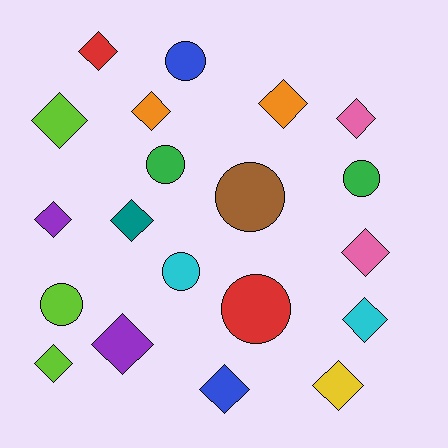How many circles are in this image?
There are 7 circles.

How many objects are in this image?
There are 20 objects.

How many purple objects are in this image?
There are 2 purple objects.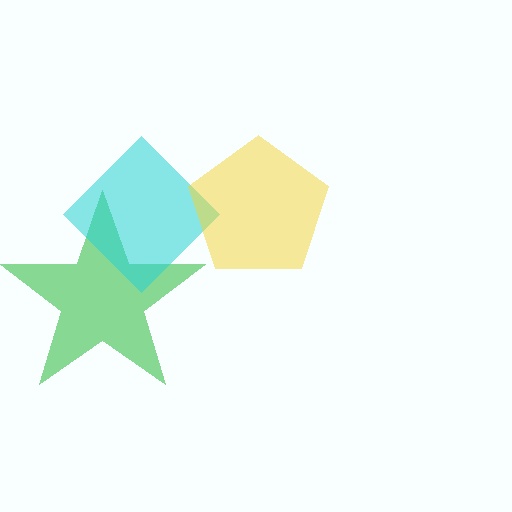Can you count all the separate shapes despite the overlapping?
Yes, there are 3 separate shapes.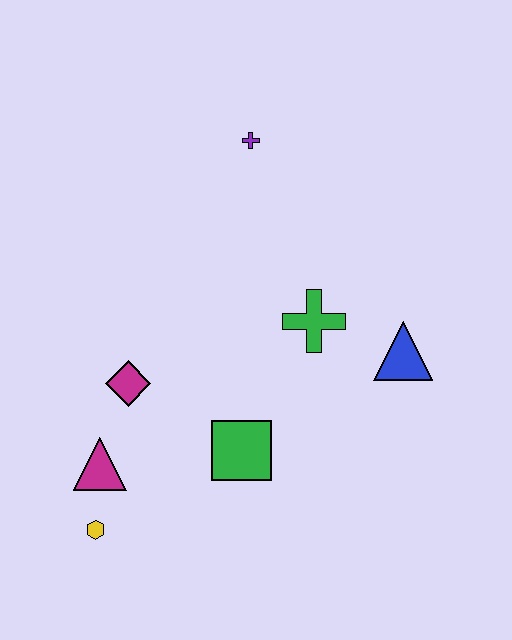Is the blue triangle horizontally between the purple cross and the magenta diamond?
No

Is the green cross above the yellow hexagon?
Yes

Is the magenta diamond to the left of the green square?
Yes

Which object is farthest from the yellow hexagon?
The purple cross is farthest from the yellow hexagon.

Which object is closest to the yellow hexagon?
The magenta triangle is closest to the yellow hexagon.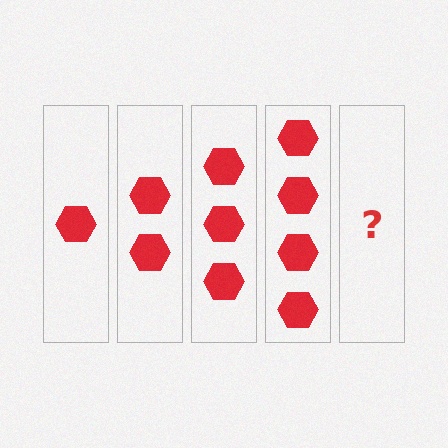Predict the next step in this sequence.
The next step is 5 hexagons.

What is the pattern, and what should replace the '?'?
The pattern is that each step adds one more hexagon. The '?' should be 5 hexagons.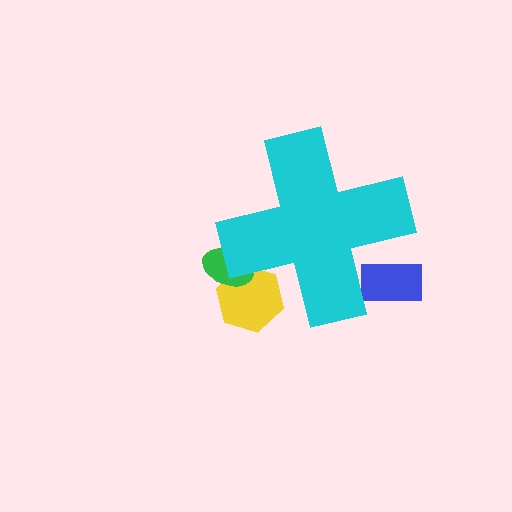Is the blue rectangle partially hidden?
Yes, the blue rectangle is partially hidden behind the cyan cross.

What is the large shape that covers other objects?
A cyan cross.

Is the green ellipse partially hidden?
Yes, the green ellipse is partially hidden behind the cyan cross.